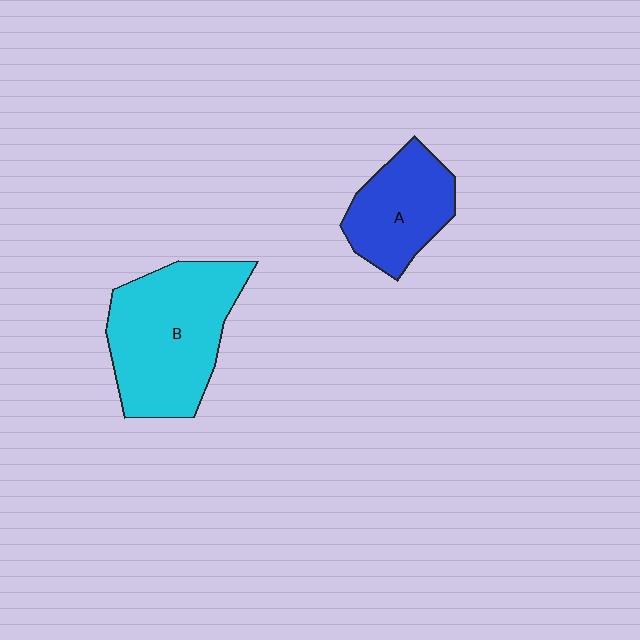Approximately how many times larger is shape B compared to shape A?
Approximately 1.7 times.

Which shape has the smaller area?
Shape A (blue).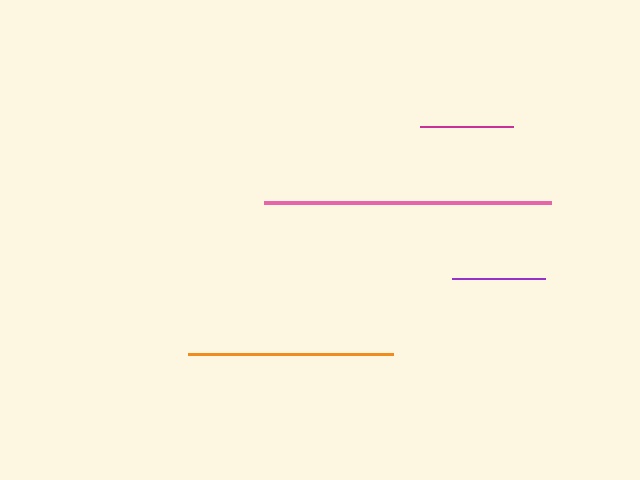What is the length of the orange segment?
The orange segment is approximately 205 pixels long.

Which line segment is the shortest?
The magenta line is the shortest at approximately 92 pixels.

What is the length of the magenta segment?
The magenta segment is approximately 92 pixels long.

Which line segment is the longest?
The pink line is the longest at approximately 287 pixels.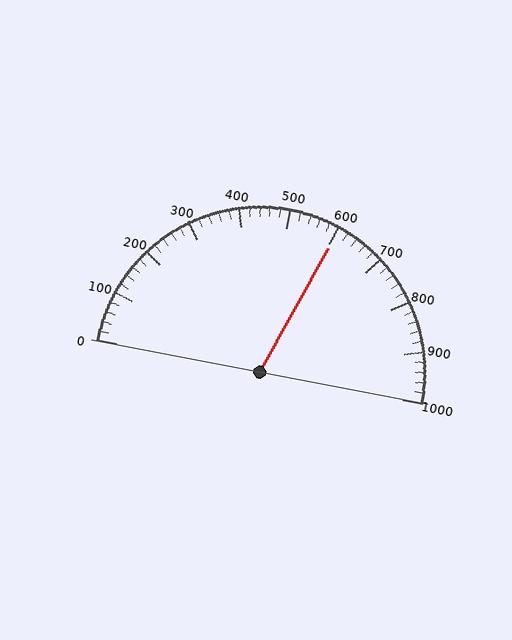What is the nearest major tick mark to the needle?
The nearest major tick mark is 600.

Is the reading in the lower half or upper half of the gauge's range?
The reading is in the upper half of the range (0 to 1000).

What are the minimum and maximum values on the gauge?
The gauge ranges from 0 to 1000.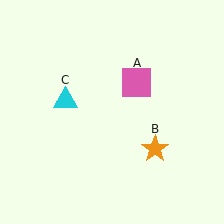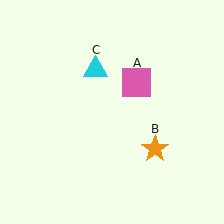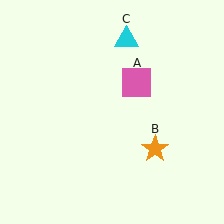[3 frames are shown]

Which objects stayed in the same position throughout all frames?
Pink square (object A) and orange star (object B) remained stationary.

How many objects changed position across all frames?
1 object changed position: cyan triangle (object C).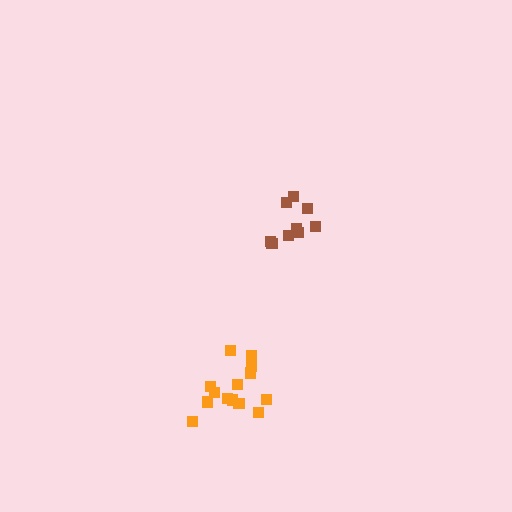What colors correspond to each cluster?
The clusters are colored: brown, orange.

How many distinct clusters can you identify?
There are 2 distinct clusters.